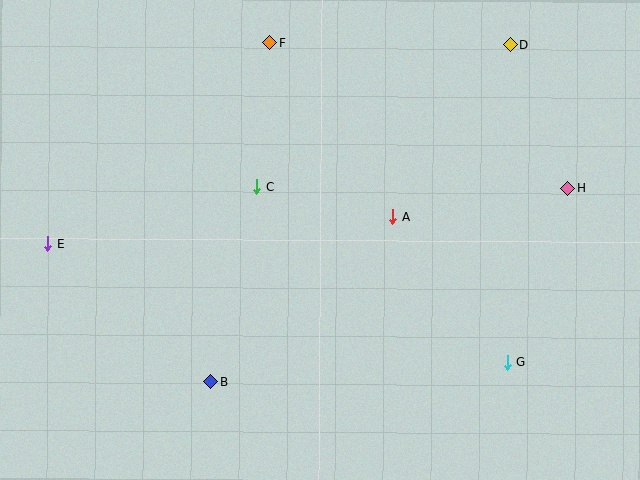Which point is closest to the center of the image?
Point A at (393, 217) is closest to the center.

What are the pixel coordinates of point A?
Point A is at (393, 217).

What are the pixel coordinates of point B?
Point B is at (211, 382).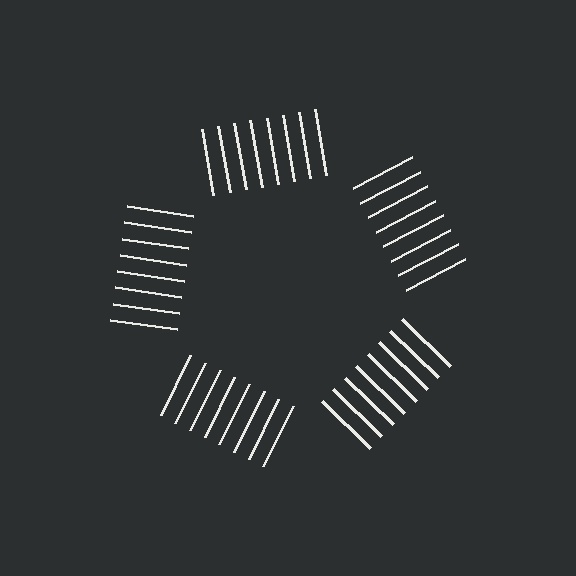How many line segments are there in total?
40 — 8 along each of the 5 edges.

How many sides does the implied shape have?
5 sides — the line-ends trace a pentagon.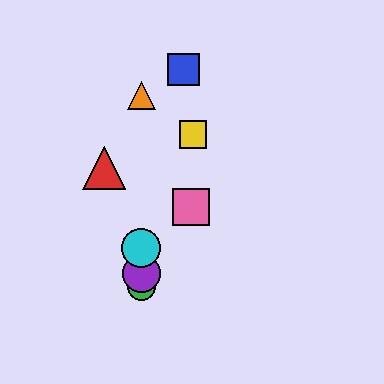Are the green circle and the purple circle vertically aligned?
Yes, both are at x≈141.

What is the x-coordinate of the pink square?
The pink square is at x≈191.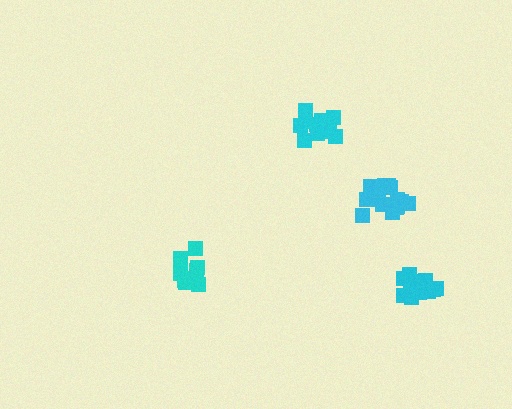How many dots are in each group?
Group 1: 10 dots, Group 2: 11 dots, Group 3: 15 dots, Group 4: 15 dots (51 total).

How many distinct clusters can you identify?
There are 4 distinct clusters.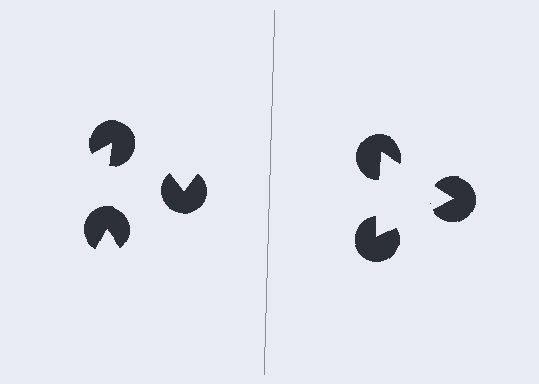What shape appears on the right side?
An illusory triangle.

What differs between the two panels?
The pac-man discs are positioned identically on both sides; only the wedge orientations differ. On the right they align to a triangle; on the left they are misaligned.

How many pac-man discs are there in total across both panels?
6 — 3 on each side.